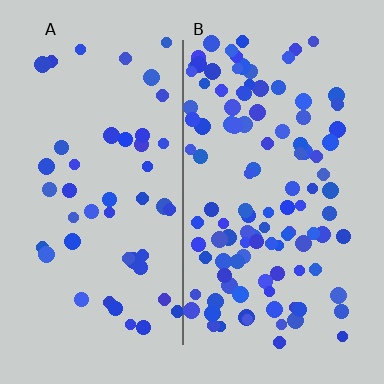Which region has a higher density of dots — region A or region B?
B (the right).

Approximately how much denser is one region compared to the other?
Approximately 2.4× — region B over region A.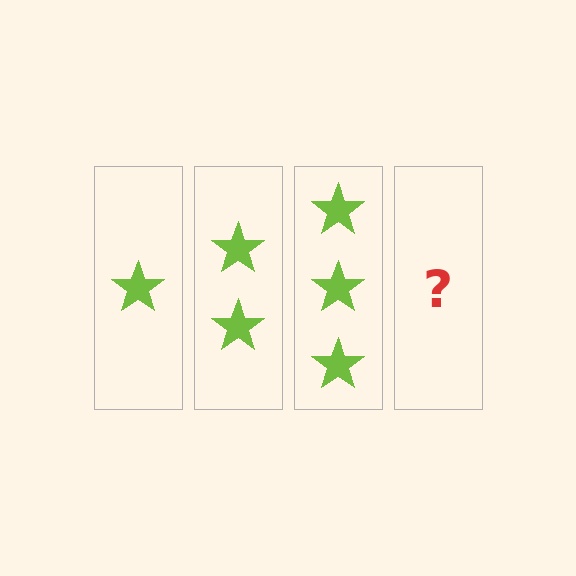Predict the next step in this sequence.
The next step is 4 stars.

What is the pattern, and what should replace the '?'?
The pattern is that each step adds one more star. The '?' should be 4 stars.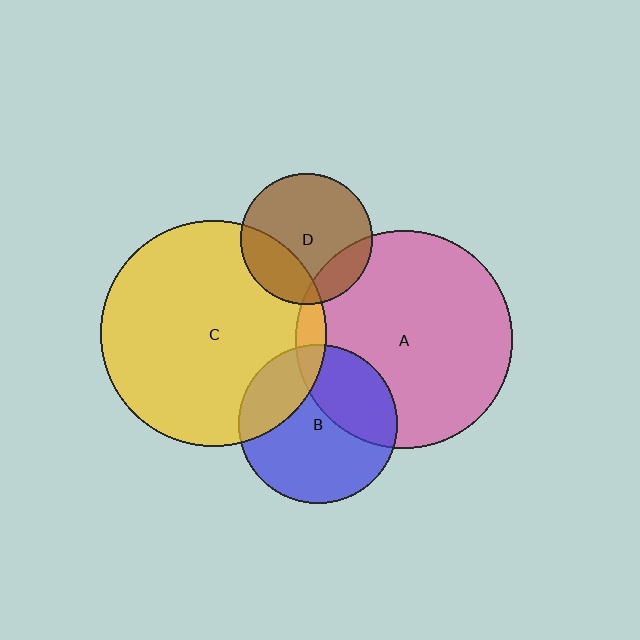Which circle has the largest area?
Circle C (yellow).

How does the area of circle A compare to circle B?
Approximately 1.9 times.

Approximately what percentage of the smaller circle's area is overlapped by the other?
Approximately 35%.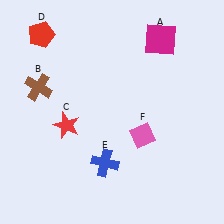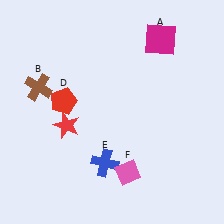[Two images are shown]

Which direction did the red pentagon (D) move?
The red pentagon (D) moved down.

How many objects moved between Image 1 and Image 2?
2 objects moved between the two images.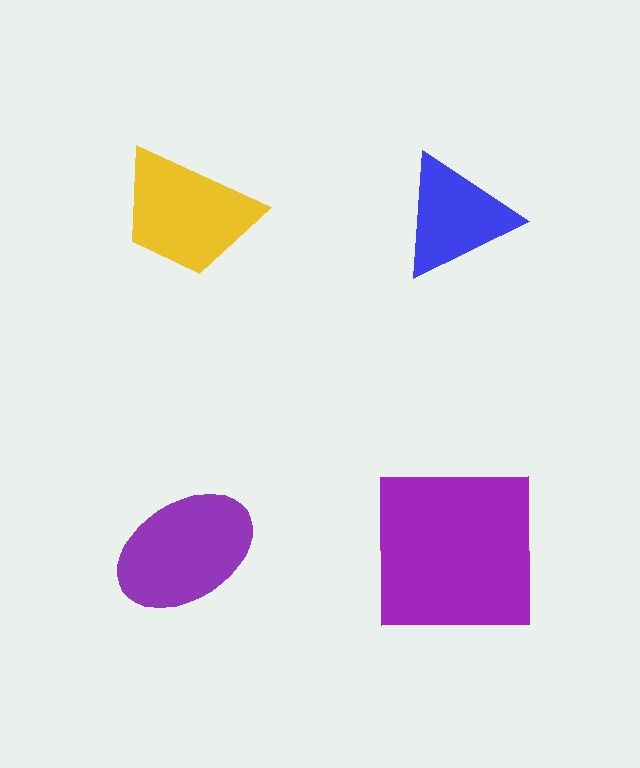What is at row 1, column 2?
A blue triangle.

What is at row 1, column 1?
A yellow trapezoid.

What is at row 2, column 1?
A purple ellipse.